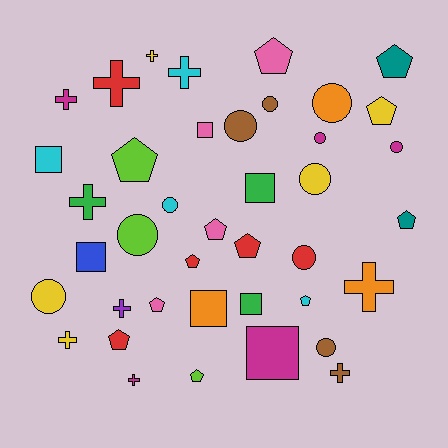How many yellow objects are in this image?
There are 5 yellow objects.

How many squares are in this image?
There are 7 squares.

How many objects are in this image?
There are 40 objects.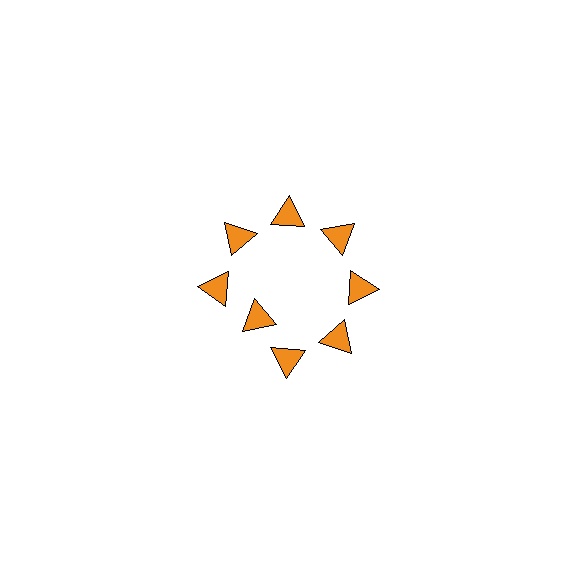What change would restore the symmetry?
The symmetry would be restored by moving it outward, back onto the ring so that all 8 triangles sit at equal angles and equal distance from the center.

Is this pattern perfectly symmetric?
No. The 8 orange triangles are arranged in a ring, but one element near the 8 o'clock position is pulled inward toward the center, breaking the 8-fold rotational symmetry.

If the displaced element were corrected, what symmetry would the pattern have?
It would have 8-fold rotational symmetry — the pattern would map onto itself every 45 degrees.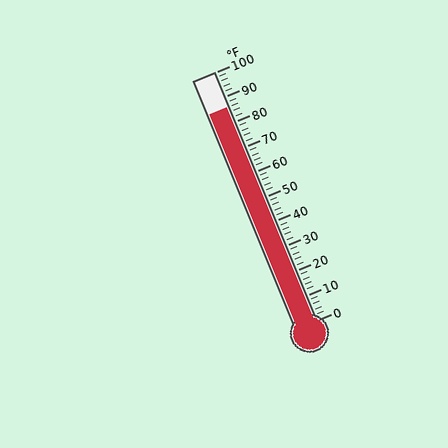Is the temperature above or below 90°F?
The temperature is below 90°F.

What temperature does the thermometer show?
The thermometer shows approximately 86°F.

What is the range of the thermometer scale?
The thermometer scale ranges from 0°F to 100°F.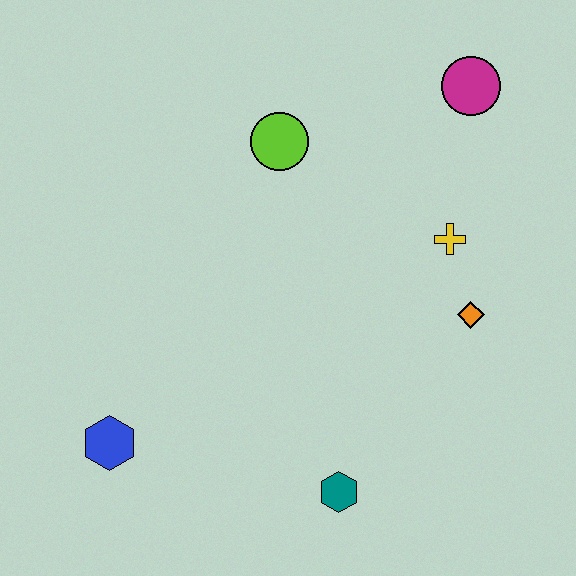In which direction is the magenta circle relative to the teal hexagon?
The magenta circle is above the teal hexagon.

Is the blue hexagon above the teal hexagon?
Yes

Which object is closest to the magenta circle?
The yellow cross is closest to the magenta circle.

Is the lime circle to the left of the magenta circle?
Yes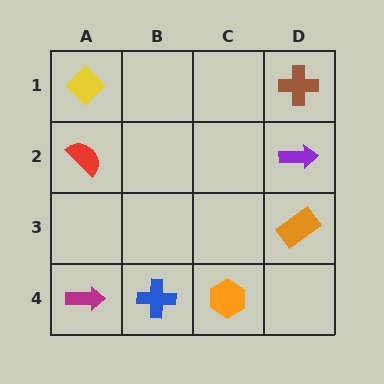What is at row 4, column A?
A magenta arrow.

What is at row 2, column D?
A purple arrow.